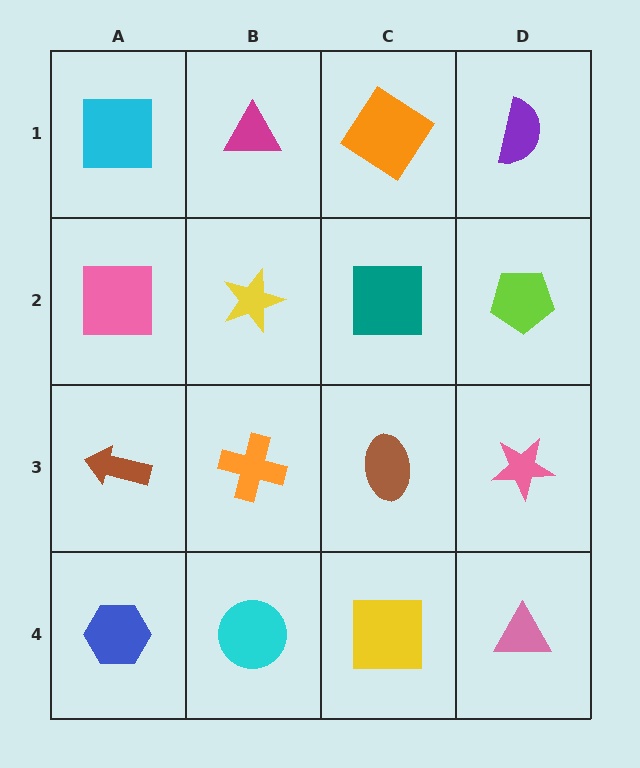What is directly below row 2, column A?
A brown arrow.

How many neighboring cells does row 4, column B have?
3.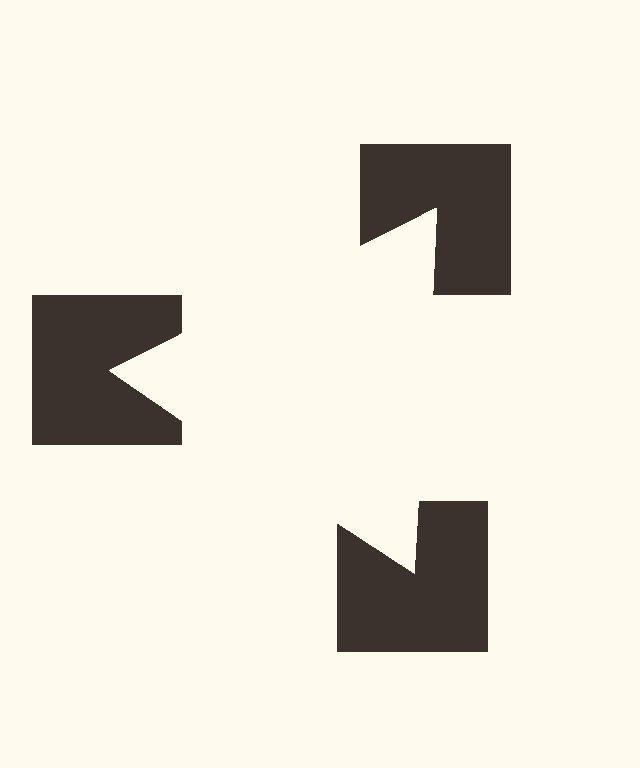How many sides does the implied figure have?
3 sides.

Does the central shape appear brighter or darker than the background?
It typically appears slightly brighter than the background, even though no actual brightness change is drawn.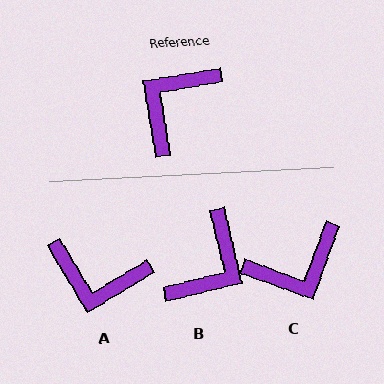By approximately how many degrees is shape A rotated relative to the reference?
Approximately 112 degrees counter-clockwise.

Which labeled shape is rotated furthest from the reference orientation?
B, about 176 degrees away.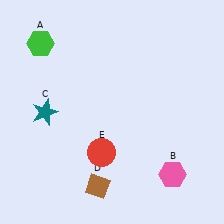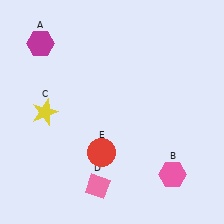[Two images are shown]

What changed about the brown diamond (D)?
In Image 1, D is brown. In Image 2, it changed to pink.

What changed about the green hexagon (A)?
In Image 1, A is green. In Image 2, it changed to magenta.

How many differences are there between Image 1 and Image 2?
There are 3 differences between the two images.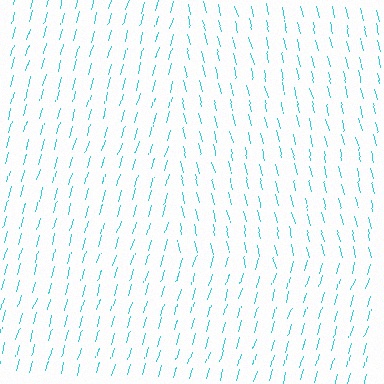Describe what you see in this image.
The image is filled with small cyan line segments. A rectangle region in the image has lines oriented differently from the surrounding lines, creating a visible texture boundary.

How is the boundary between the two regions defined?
The boundary is defined purely by a change in line orientation (approximately 30 degrees difference). All lines are the same color and thickness.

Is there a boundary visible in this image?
Yes, there is a texture boundary formed by a change in line orientation.